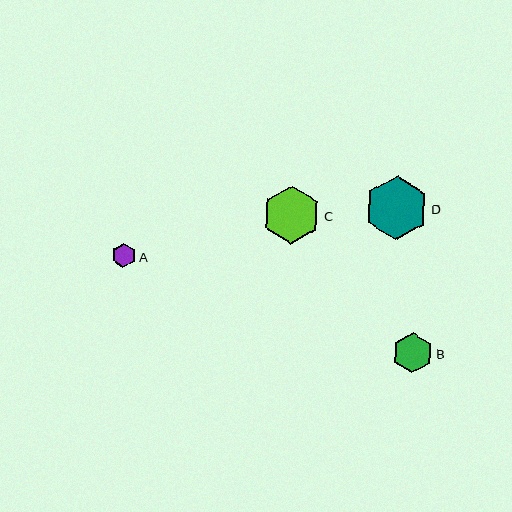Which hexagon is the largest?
Hexagon D is the largest with a size of approximately 64 pixels.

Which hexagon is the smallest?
Hexagon A is the smallest with a size of approximately 24 pixels.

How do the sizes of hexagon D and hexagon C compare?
Hexagon D and hexagon C are approximately the same size.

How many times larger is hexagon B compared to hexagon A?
Hexagon B is approximately 1.7 times the size of hexagon A.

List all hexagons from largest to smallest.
From largest to smallest: D, C, B, A.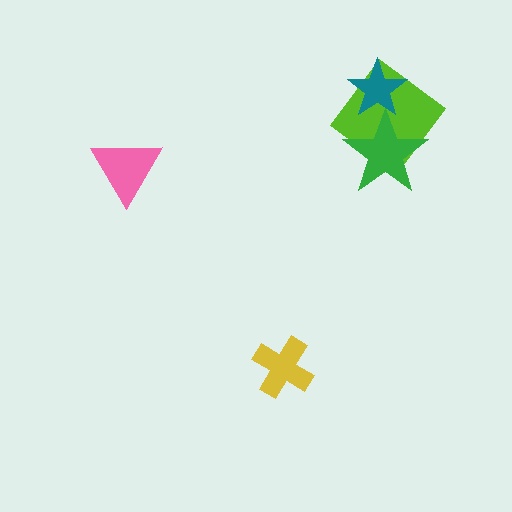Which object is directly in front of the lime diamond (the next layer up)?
The teal star is directly in front of the lime diamond.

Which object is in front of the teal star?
The green star is in front of the teal star.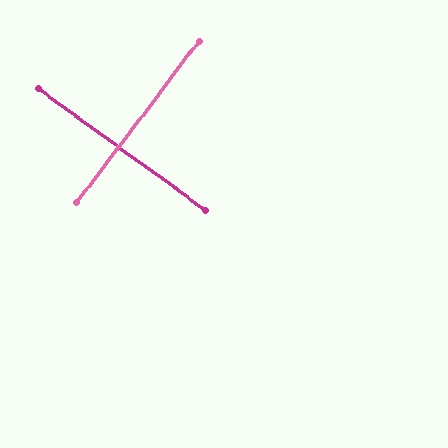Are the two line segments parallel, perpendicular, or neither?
Perpendicular — they meet at approximately 89°.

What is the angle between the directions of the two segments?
Approximately 89 degrees.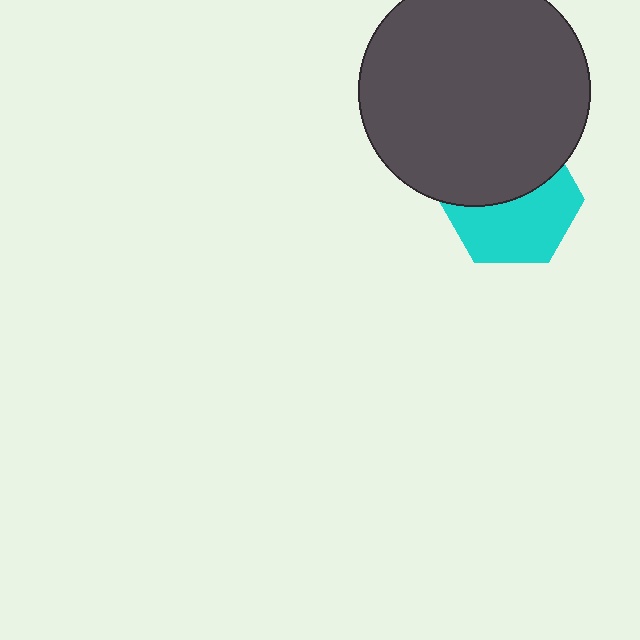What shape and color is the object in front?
The object in front is a dark gray circle.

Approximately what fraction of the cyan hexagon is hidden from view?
Roughly 46% of the cyan hexagon is hidden behind the dark gray circle.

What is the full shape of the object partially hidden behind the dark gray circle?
The partially hidden object is a cyan hexagon.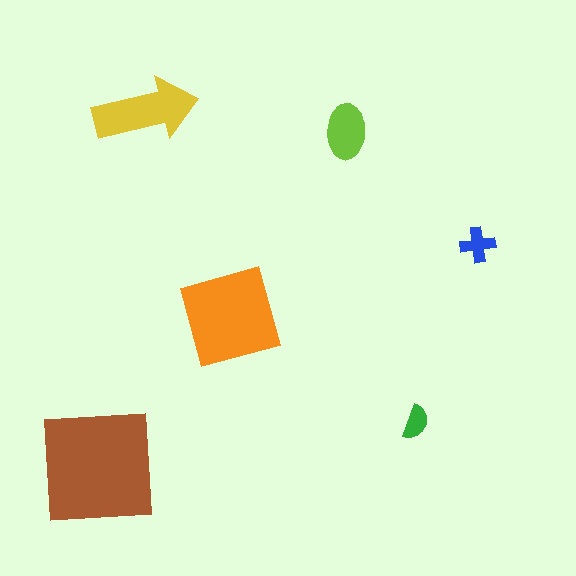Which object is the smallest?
The green semicircle.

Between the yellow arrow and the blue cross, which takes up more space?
The yellow arrow.